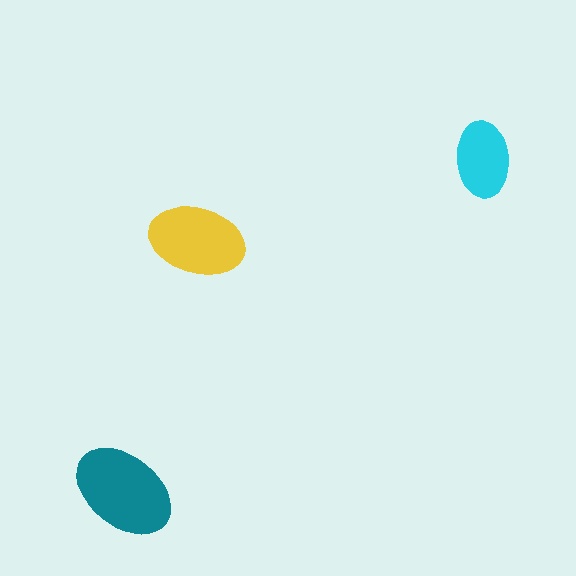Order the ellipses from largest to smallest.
the teal one, the yellow one, the cyan one.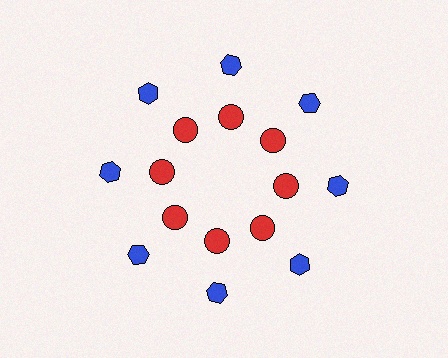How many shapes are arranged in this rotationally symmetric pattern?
There are 16 shapes, arranged in 8 groups of 2.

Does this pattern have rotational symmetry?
Yes, this pattern has 8-fold rotational symmetry. It looks the same after rotating 45 degrees around the center.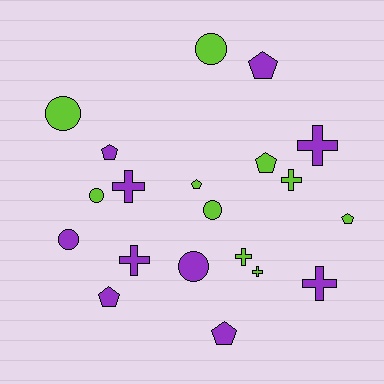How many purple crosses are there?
There are 4 purple crosses.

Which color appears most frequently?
Purple, with 10 objects.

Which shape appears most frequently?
Pentagon, with 7 objects.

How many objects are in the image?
There are 20 objects.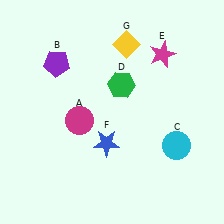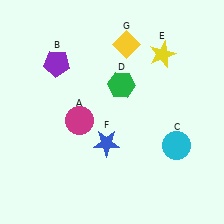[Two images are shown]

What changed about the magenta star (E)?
In Image 1, E is magenta. In Image 2, it changed to yellow.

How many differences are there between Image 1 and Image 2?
There is 1 difference between the two images.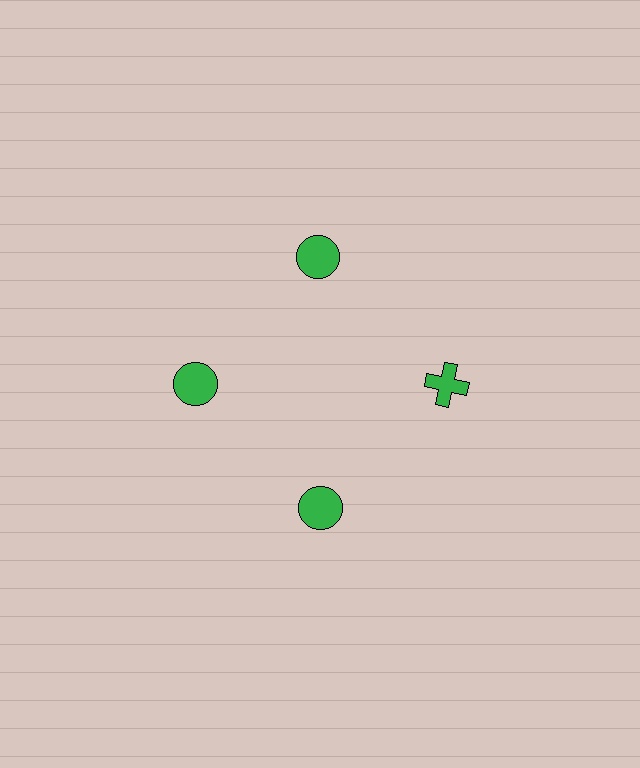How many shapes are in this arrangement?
There are 4 shapes arranged in a ring pattern.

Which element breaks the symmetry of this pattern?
The green cross at roughly the 3 o'clock position breaks the symmetry. All other shapes are green circles.